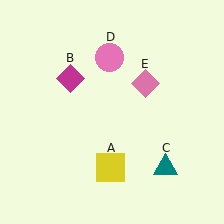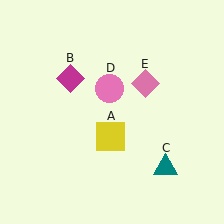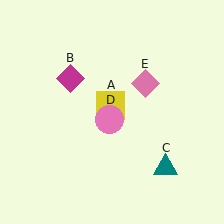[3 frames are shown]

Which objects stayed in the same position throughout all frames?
Magenta diamond (object B) and teal triangle (object C) and pink diamond (object E) remained stationary.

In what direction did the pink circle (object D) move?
The pink circle (object D) moved down.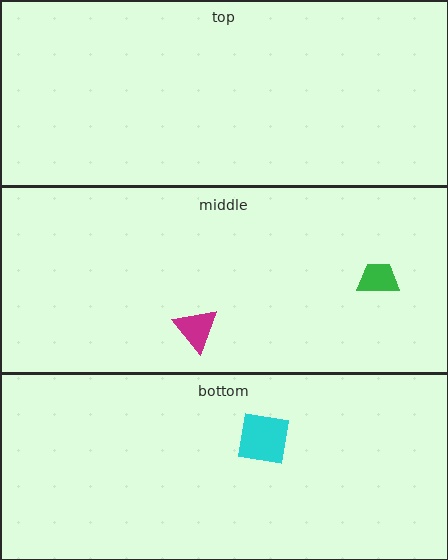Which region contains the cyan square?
The bottom region.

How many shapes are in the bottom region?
1.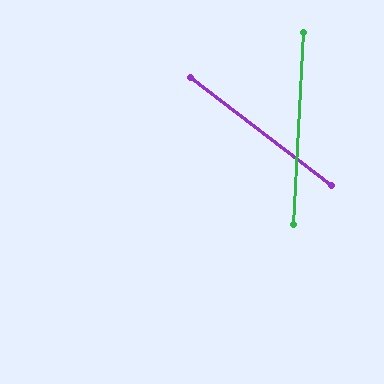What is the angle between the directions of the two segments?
Approximately 56 degrees.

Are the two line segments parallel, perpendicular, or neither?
Neither parallel nor perpendicular — they differ by about 56°.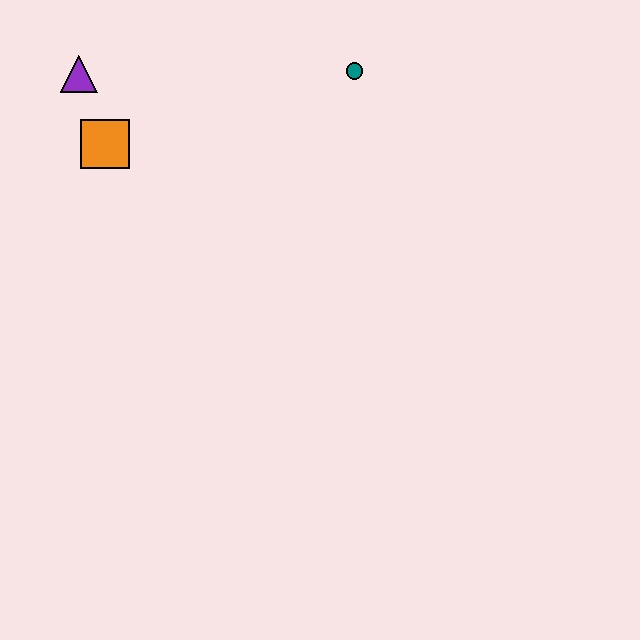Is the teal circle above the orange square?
Yes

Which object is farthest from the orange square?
The teal circle is farthest from the orange square.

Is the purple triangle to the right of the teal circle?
No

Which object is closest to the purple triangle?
The orange square is closest to the purple triangle.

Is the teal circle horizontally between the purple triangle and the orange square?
No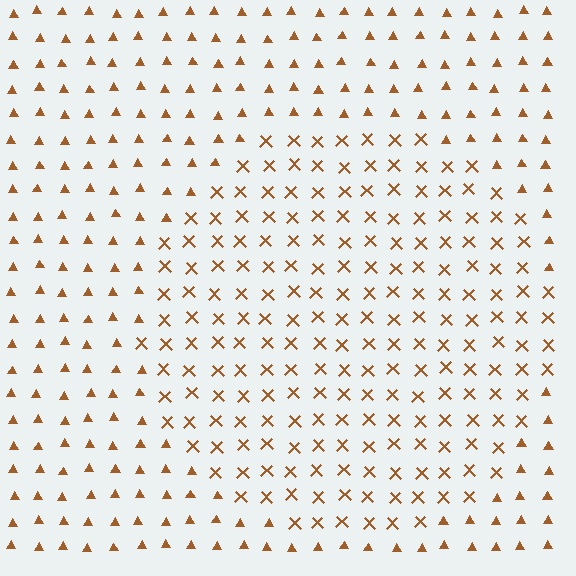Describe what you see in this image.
The image is filled with small brown elements arranged in a uniform grid. A circle-shaped region contains X marks, while the surrounding area contains triangles. The boundary is defined purely by the change in element shape.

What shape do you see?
I see a circle.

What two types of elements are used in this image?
The image uses X marks inside the circle region and triangles outside it.